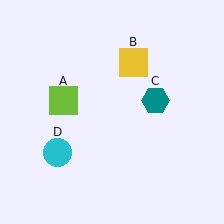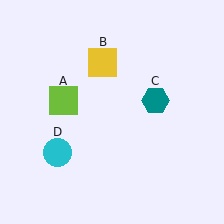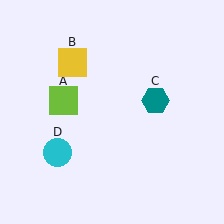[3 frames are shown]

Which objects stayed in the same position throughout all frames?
Lime square (object A) and teal hexagon (object C) and cyan circle (object D) remained stationary.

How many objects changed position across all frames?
1 object changed position: yellow square (object B).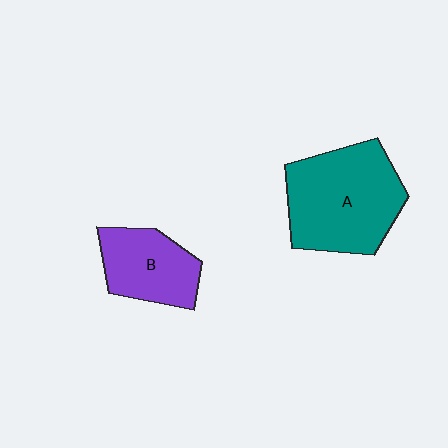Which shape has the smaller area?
Shape B (purple).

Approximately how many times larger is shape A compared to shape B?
Approximately 1.7 times.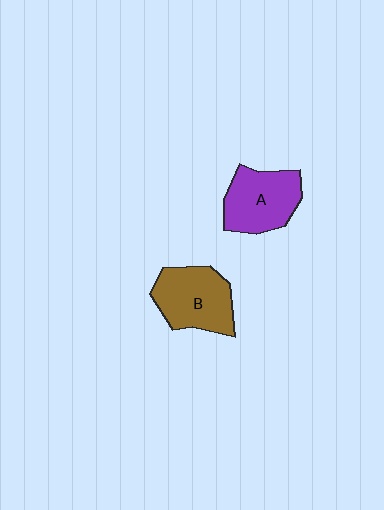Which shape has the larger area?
Shape B (brown).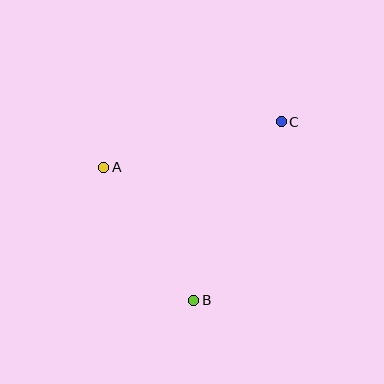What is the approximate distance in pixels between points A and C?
The distance between A and C is approximately 183 pixels.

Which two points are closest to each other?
Points A and B are closest to each other.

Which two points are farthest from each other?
Points B and C are farthest from each other.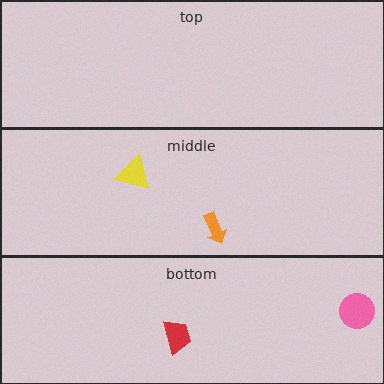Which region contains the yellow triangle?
The middle region.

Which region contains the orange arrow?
The middle region.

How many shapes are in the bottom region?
2.